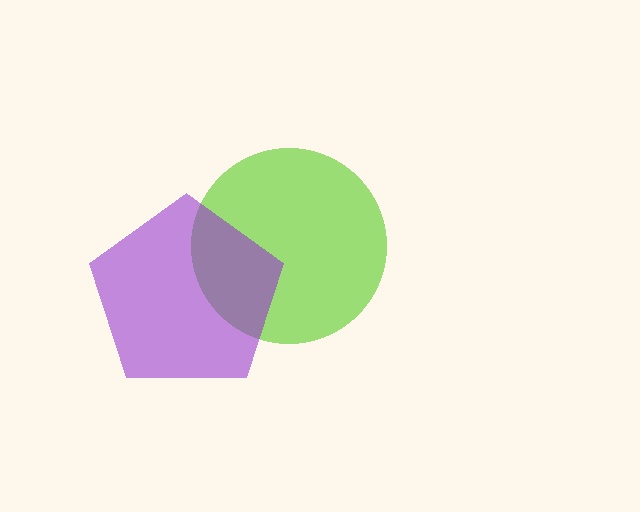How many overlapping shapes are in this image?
There are 2 overlapping shapes in the image.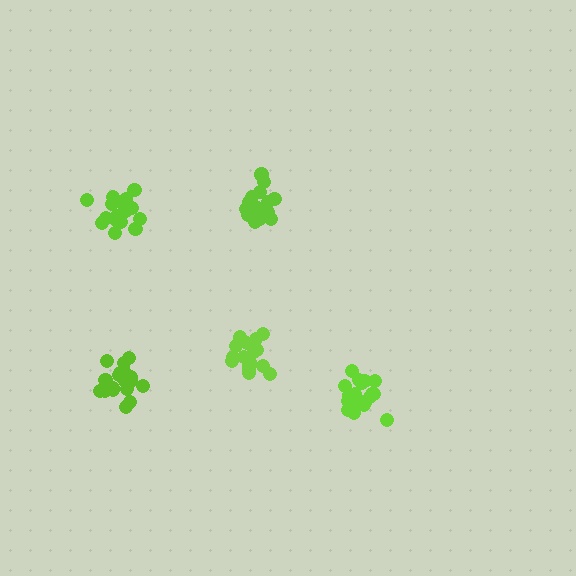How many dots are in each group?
Group 1: 18 dots, Group 2: 19 dots, Group 3: 17 dots, Group 4: 14 dots, Group 5: 18 dots (86 total).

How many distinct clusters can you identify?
There are 5 distinct clusters.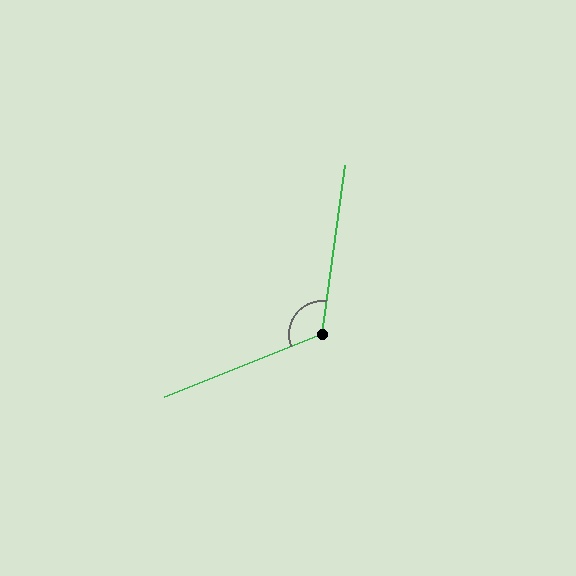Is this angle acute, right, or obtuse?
It is obtuse.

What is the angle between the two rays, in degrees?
Approximately 120 degrees.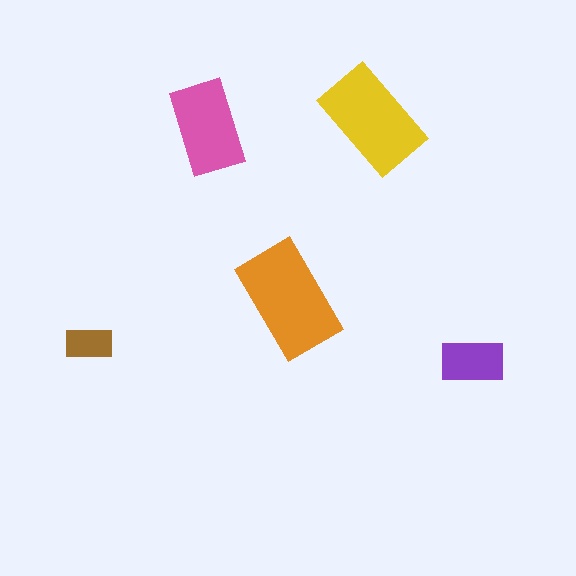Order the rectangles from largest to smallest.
the orange one, the yellow one, the pink one, the purple one, the brown one.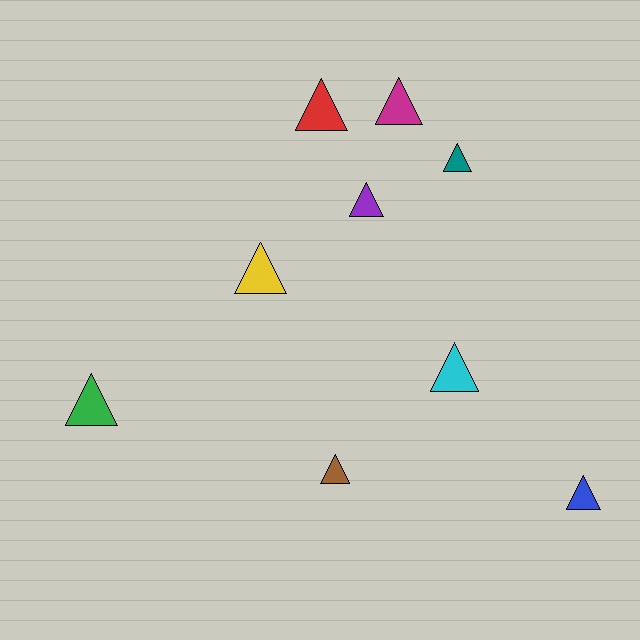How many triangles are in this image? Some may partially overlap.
There are 9 triangles.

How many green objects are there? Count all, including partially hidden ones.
There is 1 green object.